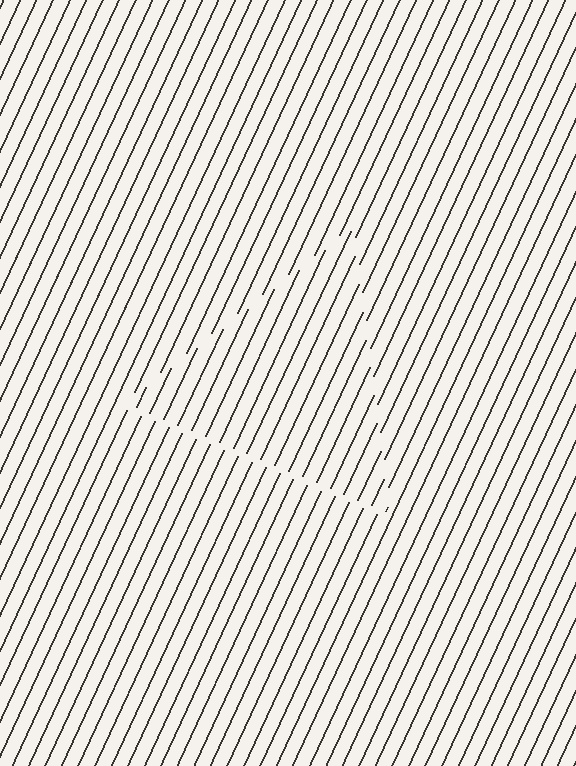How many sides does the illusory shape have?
3 sides — the line-ends trace a triangle.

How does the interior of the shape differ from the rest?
The interior of the shape contains the same grating, shifted by half a period — the contour is defined by the phase discontinuity where line-ends from the inner and outer gratings abut.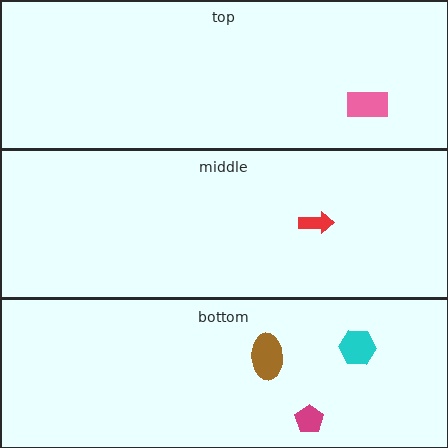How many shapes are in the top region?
1.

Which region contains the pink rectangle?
The top region.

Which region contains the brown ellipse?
The bottom region.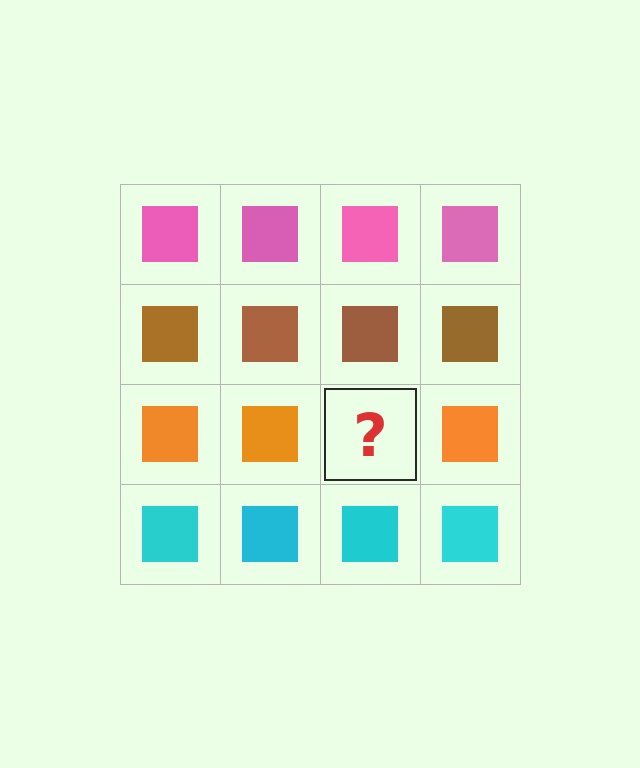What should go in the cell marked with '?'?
The missing cell should contain an orange square.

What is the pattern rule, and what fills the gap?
The rule is that each row has a consistent color. The gap should be filled with an orange square.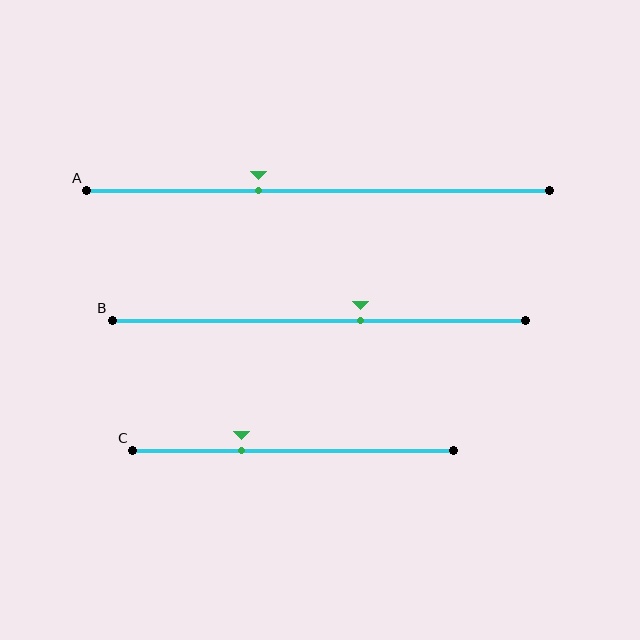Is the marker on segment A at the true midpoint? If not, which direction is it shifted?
No, the marker on segment A is shifted to the left by about 13% of the segment length.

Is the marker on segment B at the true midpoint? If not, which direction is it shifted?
No, the marker on segment B is shifted to the right by about 10% of the segment length.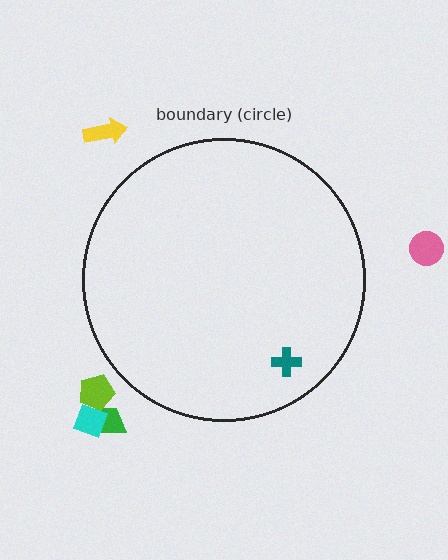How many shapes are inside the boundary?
1 inside, 5 outside.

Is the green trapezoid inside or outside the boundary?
Outside.